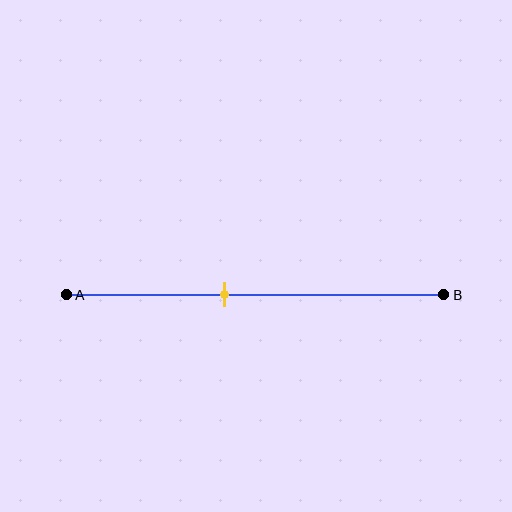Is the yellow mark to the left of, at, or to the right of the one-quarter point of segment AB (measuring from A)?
The yellow mark is to the right of the one-quarter point of segment AB.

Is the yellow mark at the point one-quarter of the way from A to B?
No, the mark is at about 40% from A, not at the 25% one-quarter point.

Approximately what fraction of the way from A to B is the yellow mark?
The yellow mark is approximately 40% of the way from A to B.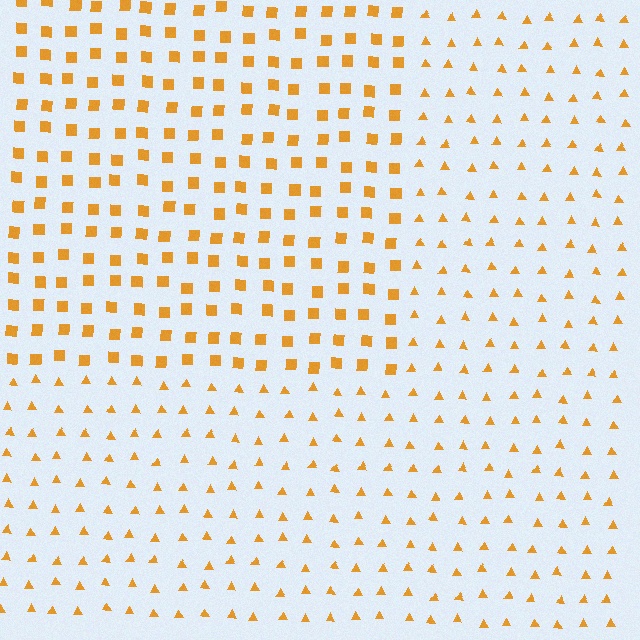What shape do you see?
I see a rectangle.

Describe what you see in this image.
The image is filled with small orange elements arranged in a uniform grid. A rectangle-shaped region contains squares, while the surrounding area contains triangles. The boundary is defined purely by the change in element shape.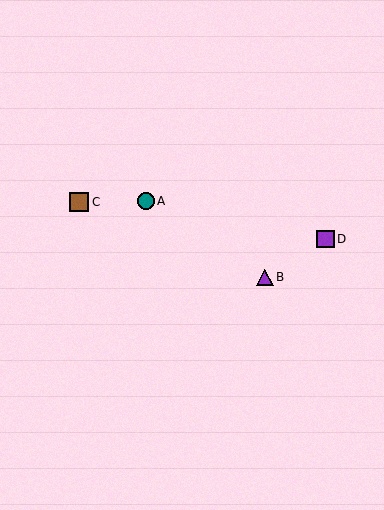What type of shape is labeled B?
Shape B is a purple triangle.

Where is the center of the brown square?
The center of the brown square is at (79, 202).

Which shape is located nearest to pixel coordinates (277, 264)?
The purple triangle (labeled B) at (265, 277) is nearest to that location.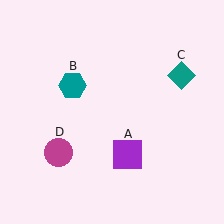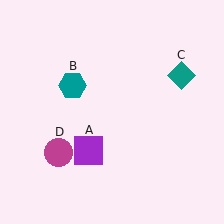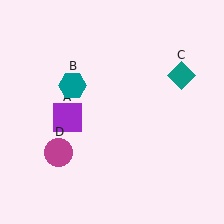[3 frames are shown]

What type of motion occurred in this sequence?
The purple square (object A) rotated clockwise around the center of the scene.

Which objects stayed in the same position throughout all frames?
Teal hexagon (object B) and teal diamond (object C) and magenta circle (object D) remained stationary.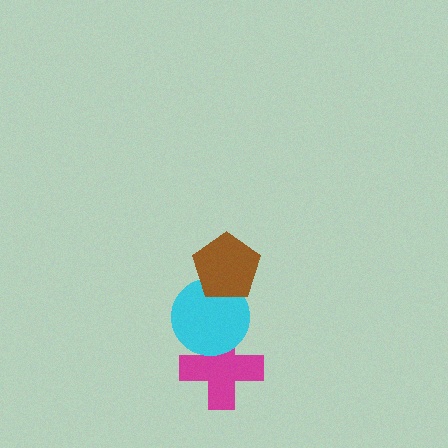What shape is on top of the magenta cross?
The cyan circle is on top of the magenta cross.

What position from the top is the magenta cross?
The magenta cross is 3rd from the top.